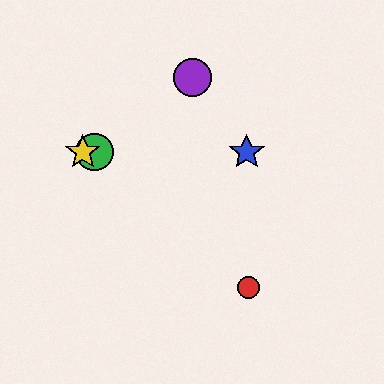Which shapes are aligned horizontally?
The blue star, the green circle, the yellow star are aligned horizontally.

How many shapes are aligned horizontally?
3 shapes (the blue star, the green circle, the yellow star) are aligned horizontally.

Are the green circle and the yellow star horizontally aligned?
Yes, both are at y≈152.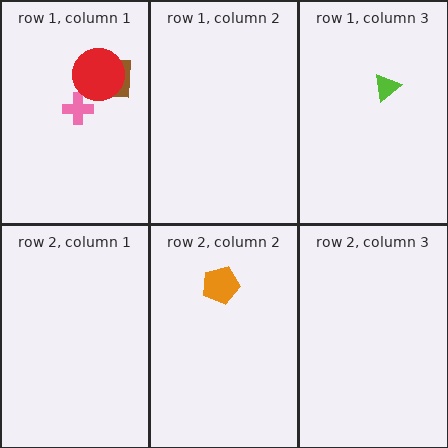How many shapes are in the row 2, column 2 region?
1.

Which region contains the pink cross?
The row 1, column 1 region.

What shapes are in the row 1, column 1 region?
The brown square, the pink cross, the red circle.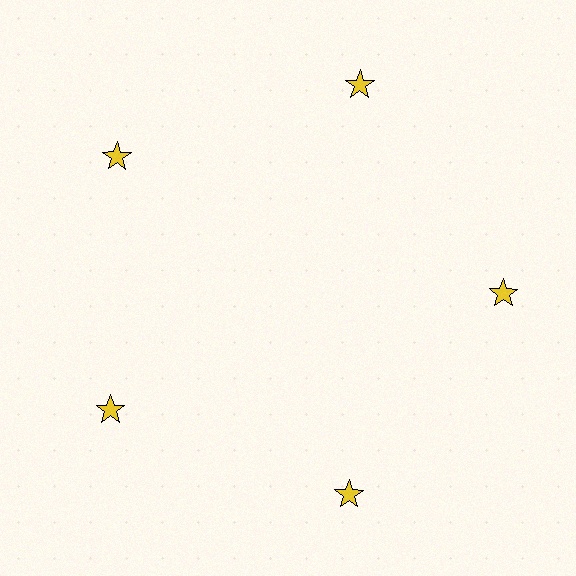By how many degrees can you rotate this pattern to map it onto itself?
The pattern maps onto itself every 72 degrees of rotation.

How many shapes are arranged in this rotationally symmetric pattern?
There are 5 shapes, arranged in 5 groups of 1.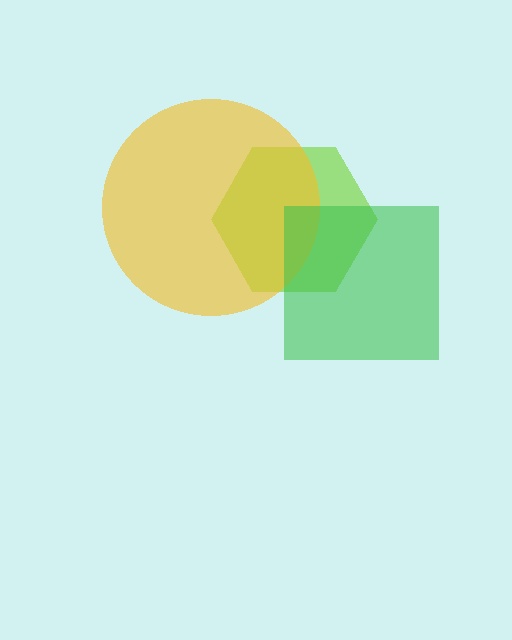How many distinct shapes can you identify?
There are 3 distinct shapes: a lime hexagon, a yellow circle, a green square.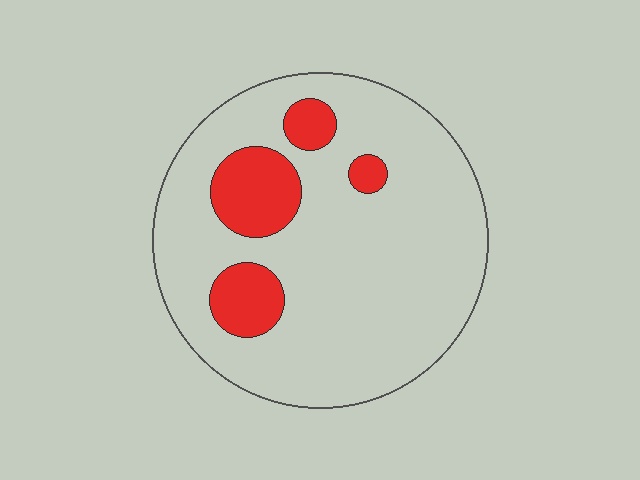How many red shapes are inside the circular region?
4.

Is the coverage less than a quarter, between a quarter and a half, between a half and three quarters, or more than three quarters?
Less than a quarter.